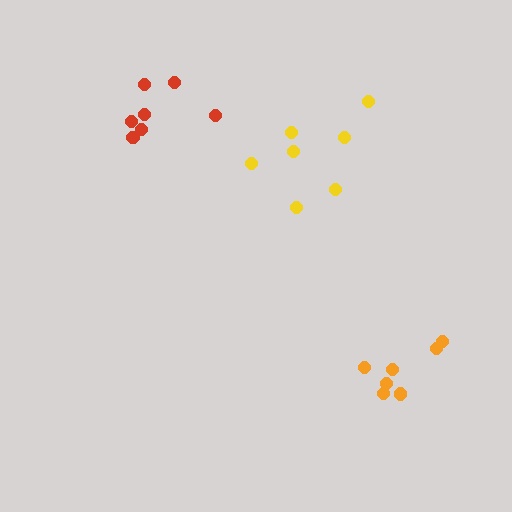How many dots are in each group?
Group 1: 7 dots, Group 2: 8 dots, Group 3: 7 dots (22 total).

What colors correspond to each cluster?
The clusters are colored: yellow, red, orange.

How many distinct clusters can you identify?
There are 3 distinct clusters.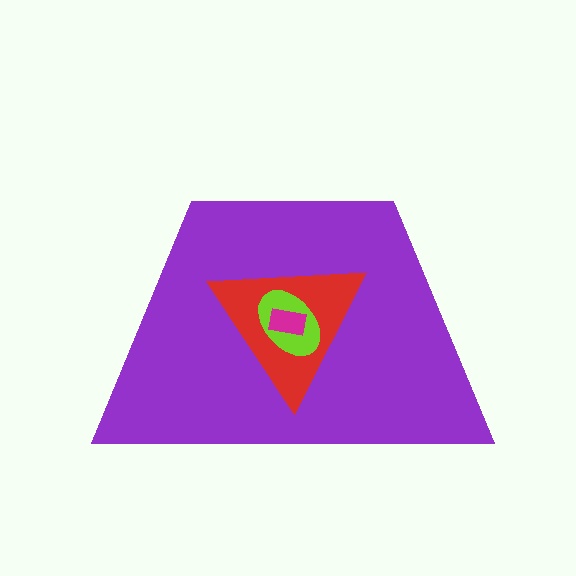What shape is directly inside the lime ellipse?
The magenta rectangle.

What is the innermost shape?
The magenta rectangle.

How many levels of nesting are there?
4.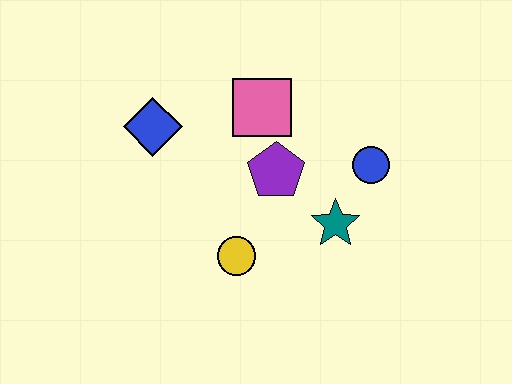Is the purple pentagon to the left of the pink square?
No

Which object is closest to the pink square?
The purple pentagon is closest to the pink square.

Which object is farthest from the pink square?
The yellow circle is farthest from the pink square.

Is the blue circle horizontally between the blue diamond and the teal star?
No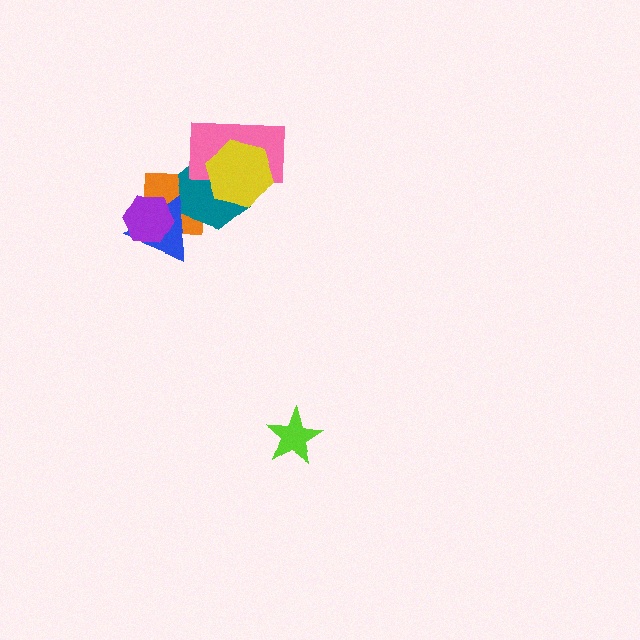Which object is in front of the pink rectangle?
The yellow hexagon is in front of the pink rectangle.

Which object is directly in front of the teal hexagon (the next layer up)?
The pink rectangle is directly in front of the teal hexagon.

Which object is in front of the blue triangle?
The purple hexagon is in front of the blue triangle.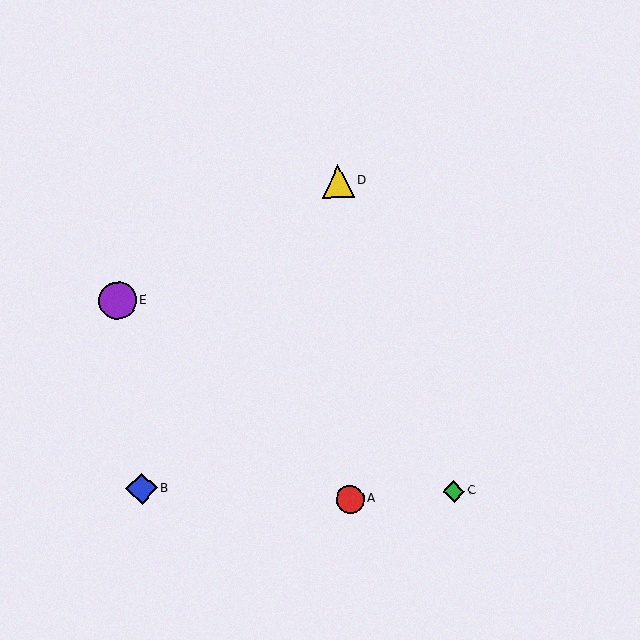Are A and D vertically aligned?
Yes, both are at x≈350.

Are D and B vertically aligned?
No, D is at x≈338 and B is at x≈142.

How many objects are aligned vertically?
2 objects (A, D) are aligned vertically.